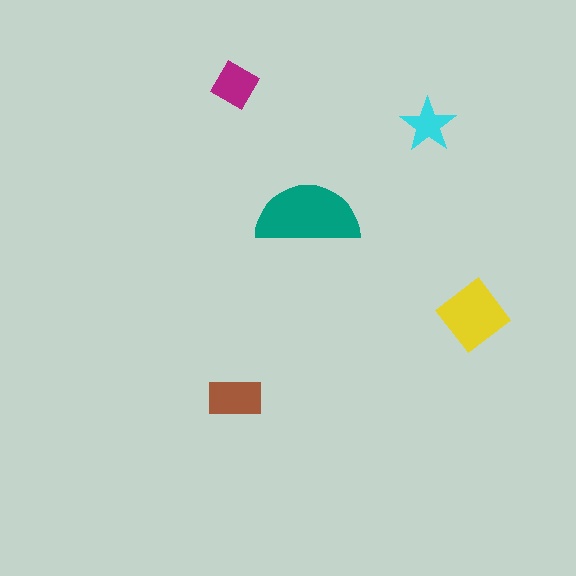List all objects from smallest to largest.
The cyan star, the magenta diamond, the brown rectangle, the yellow diamond, the teal semicircle.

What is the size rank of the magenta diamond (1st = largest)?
4th.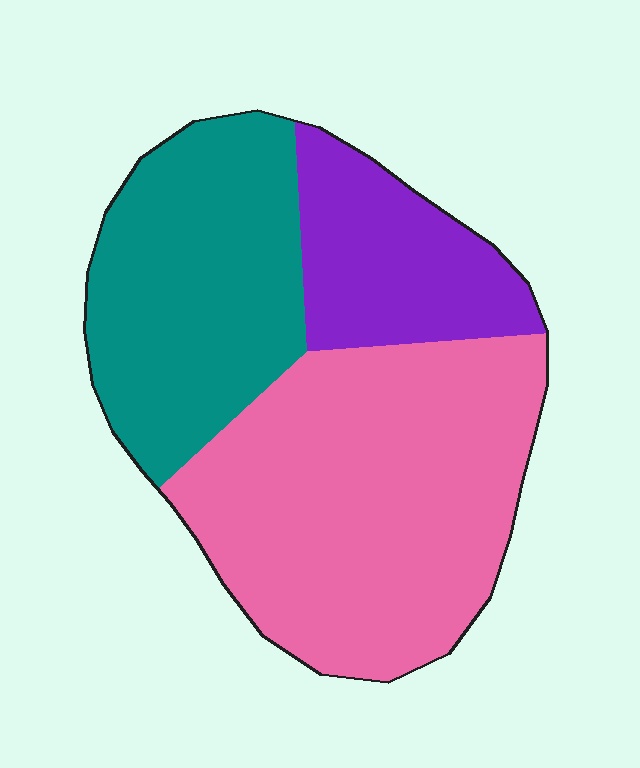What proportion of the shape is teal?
Teal takes up about one third (1/3) of the shape.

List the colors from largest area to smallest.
From largest to smallest: pink, teal, purple.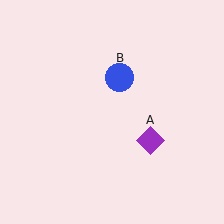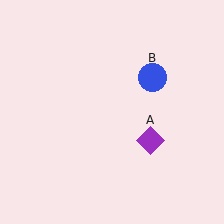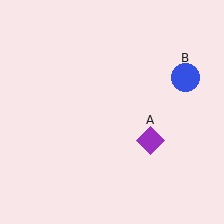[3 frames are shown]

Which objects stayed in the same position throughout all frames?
Purple diamond (object A) remained stationary.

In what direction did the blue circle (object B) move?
The blue circle (object B) moved right.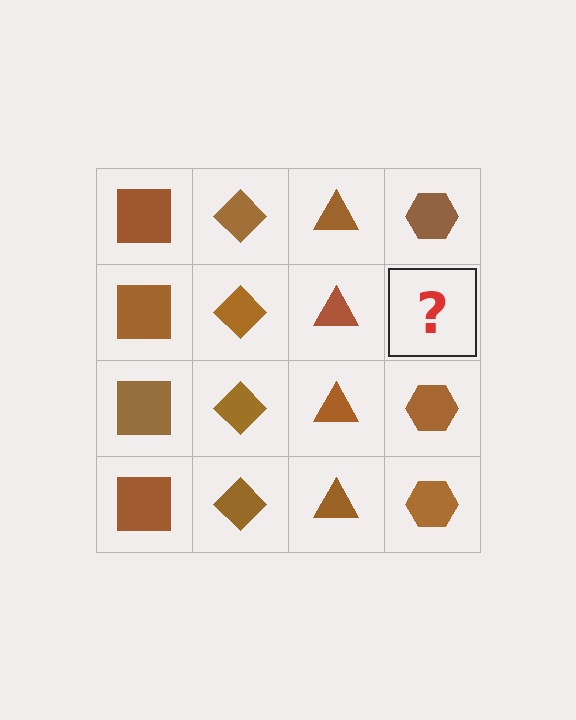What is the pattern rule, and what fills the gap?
The rule is that each column has a consistent shape. The gap should be filled with a brown hexagon.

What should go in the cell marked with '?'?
The missing cell should contain a brown hexagon.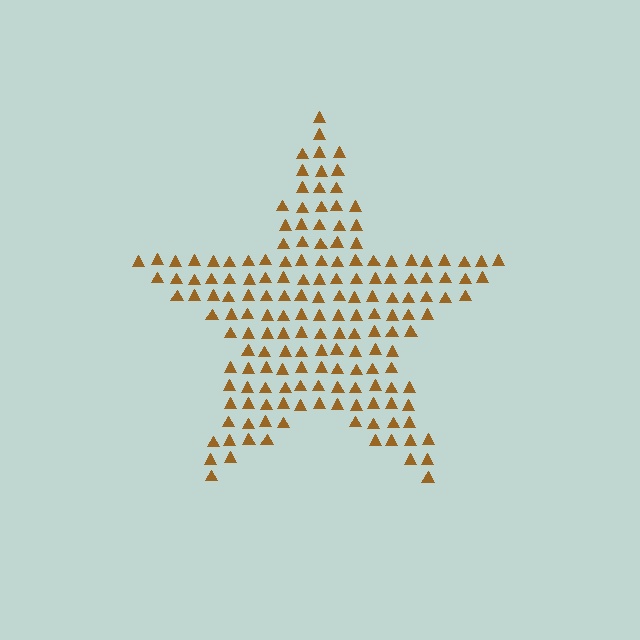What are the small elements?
The small elements are triangles.